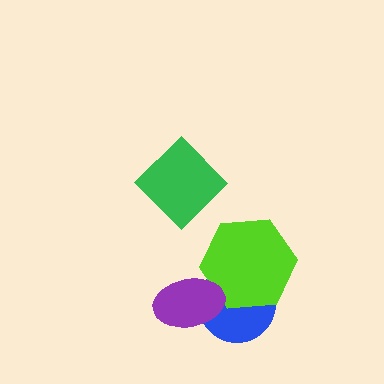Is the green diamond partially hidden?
No, no other shape covers it.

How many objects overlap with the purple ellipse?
2 objects overlap with the purple ellipse.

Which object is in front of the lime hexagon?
The purple ellipse is in front of the lime hexagon.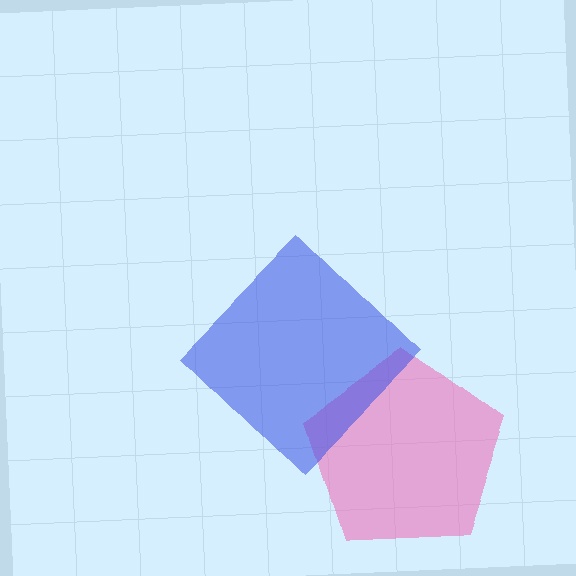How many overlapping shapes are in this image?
There are 2 overlapping shapes in the image.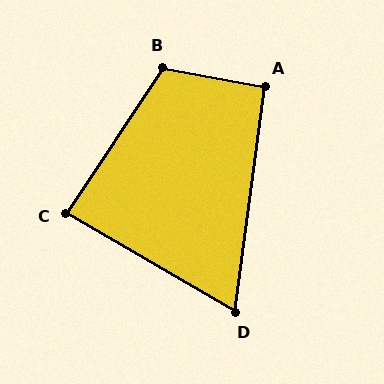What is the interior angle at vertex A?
Approximately 93 degrees (approximately right).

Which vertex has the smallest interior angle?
D, at approximately 67 degrees.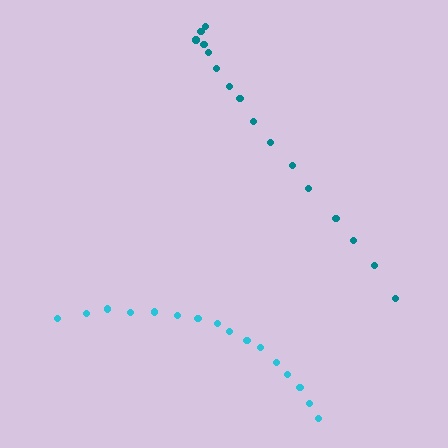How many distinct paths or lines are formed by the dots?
There are 2 distinct paths.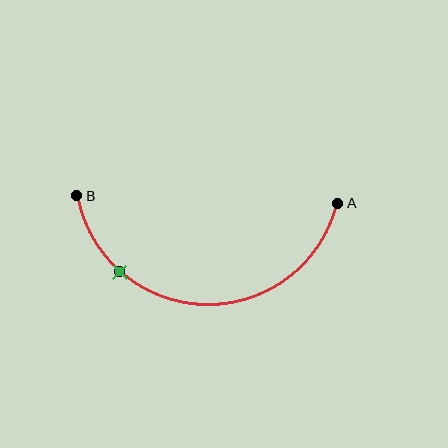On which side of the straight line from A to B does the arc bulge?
The arc bulges below the straight line connecting A and B.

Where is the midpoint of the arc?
The arc midpoint is the point on the curve farthest from the straight line joining A and B. It sits below that line.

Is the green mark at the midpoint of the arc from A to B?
No. The green mark lies on the arc but is closer to endpoint B. The arc midpoint would be at the point on the curve equidistant along the arc from both A and B.